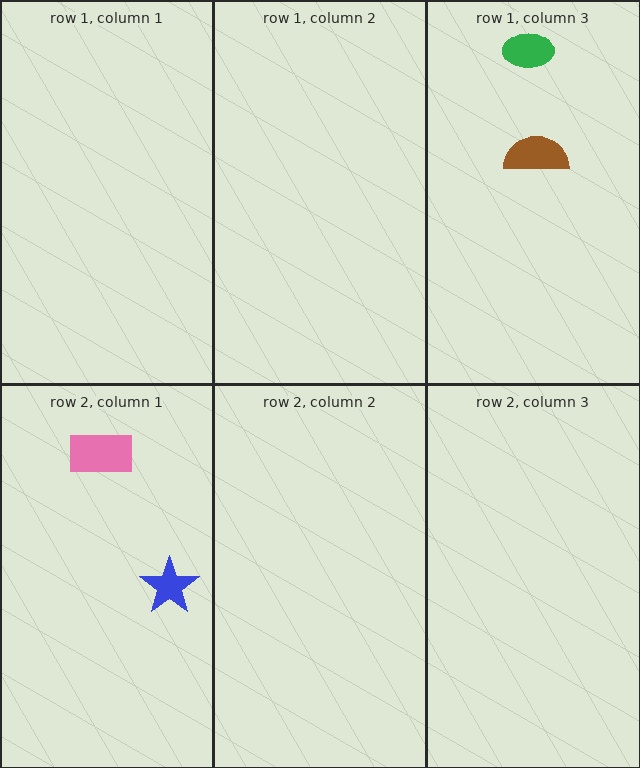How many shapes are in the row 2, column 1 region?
2.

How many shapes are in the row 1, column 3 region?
2.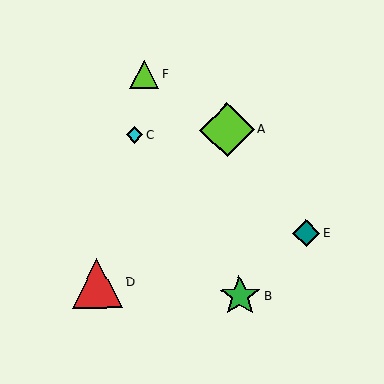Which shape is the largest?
The lime diamond (labeled A) is the largest.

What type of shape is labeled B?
Shape B is a green star.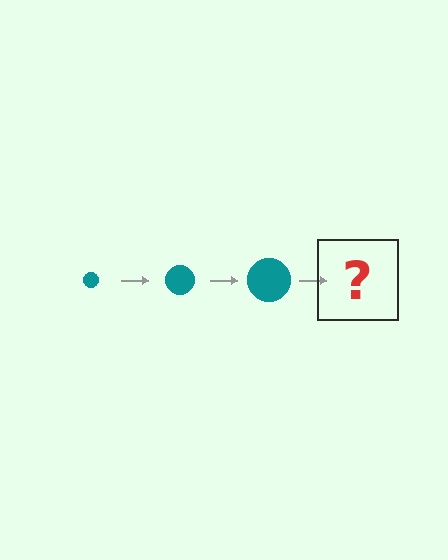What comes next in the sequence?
The next element should be a teal circle, larger than the previous one.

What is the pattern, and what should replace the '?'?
The pattern is that the circle gets progressively larger each step. The '?' should be a teal circle, larger than the previous one.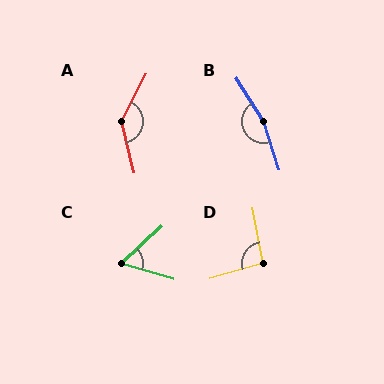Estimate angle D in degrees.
Approximately 96 degrees.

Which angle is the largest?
B, at approximately 165 degrees.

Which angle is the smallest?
C, at approximately 60 degrees.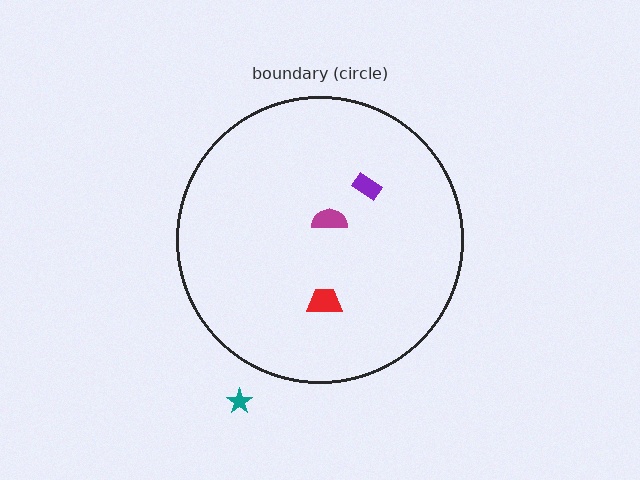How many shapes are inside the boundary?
3 inside, 1 outside.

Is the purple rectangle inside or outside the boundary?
Inside.